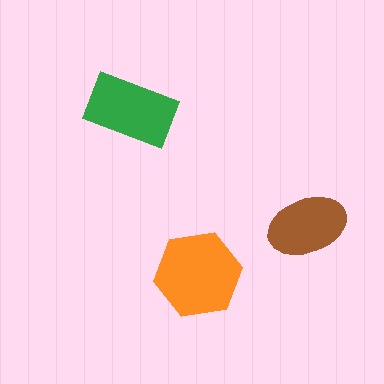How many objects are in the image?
There are 3 objects in the image.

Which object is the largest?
The orange hexagon.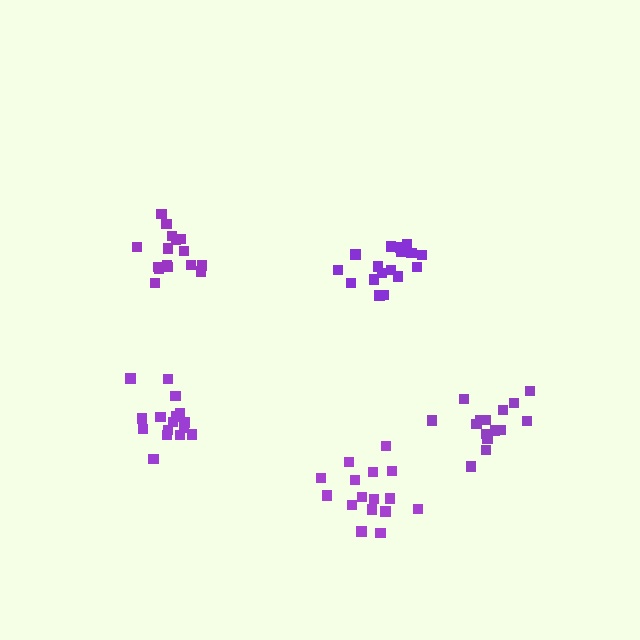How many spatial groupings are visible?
There are 5 spatial groupings.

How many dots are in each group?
Group 1: 16 dots, Group 2: 18 dots, Group 3: 15 dots, Group 4: 16 dots, Group 5: 16 dots (81 total).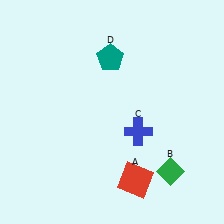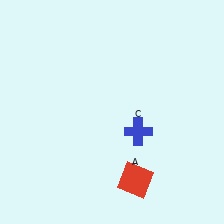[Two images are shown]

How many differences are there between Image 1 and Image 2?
There are 2 differences between the two images.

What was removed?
The green diamond (B), the teal pentagon (D) were removed in Image 2.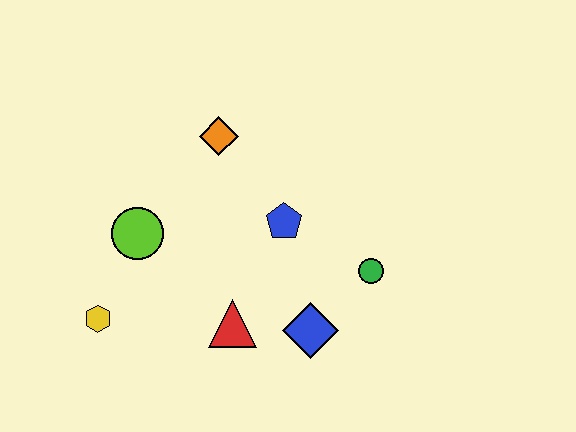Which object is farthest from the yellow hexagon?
The green circle is farthest from the yellow hexagon.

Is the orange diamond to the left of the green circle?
Yes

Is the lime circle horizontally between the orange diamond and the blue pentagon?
No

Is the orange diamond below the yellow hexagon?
No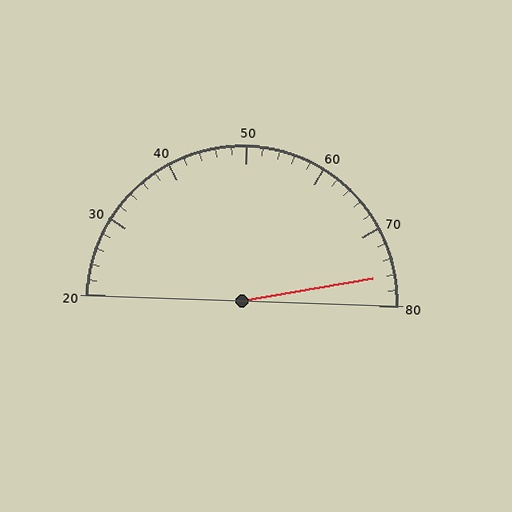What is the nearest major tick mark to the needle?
The nearest major tick mark is 80.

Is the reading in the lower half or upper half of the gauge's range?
The reading is in the upper half of the range (20 to 80).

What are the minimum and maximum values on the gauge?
The gauge ranges from 20 to 80.